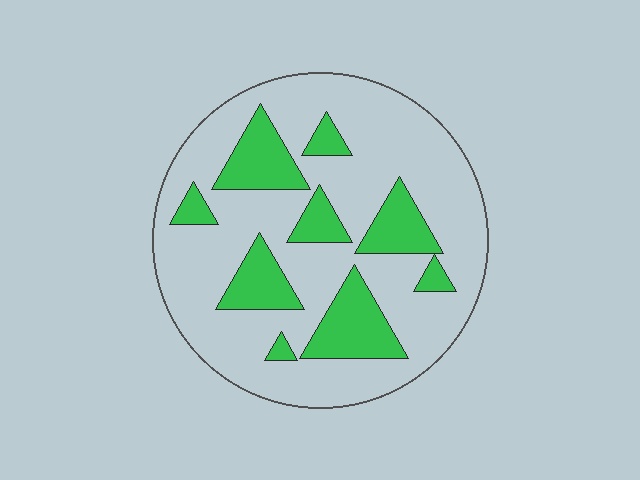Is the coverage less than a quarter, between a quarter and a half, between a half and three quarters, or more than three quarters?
Between a quarter and a half.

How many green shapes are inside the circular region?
9.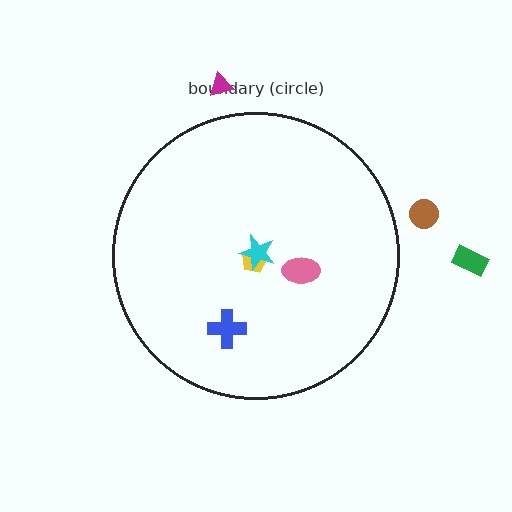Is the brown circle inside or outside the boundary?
Outside.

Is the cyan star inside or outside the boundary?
Inside.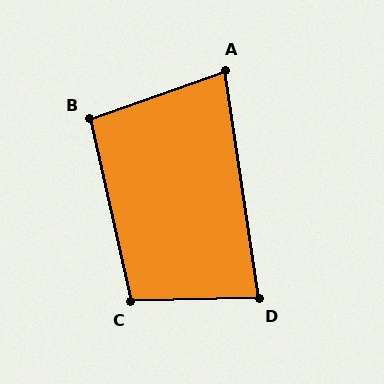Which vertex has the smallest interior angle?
A, at approximately 79 degrees.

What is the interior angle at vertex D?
Approximately 83 degrees (acute).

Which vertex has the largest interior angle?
C, at approximately 101 degrees.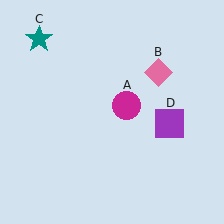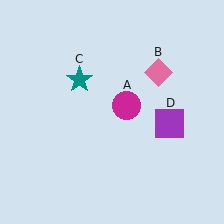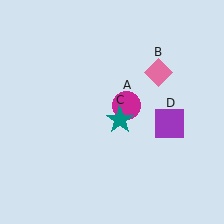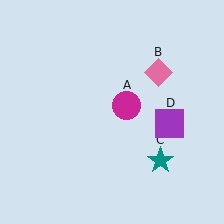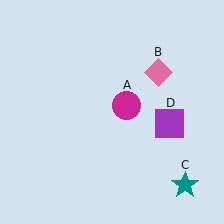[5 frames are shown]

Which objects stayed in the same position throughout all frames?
Magenta circle (object A) and pink diamond (object B) and purple square (object D) remained stationary.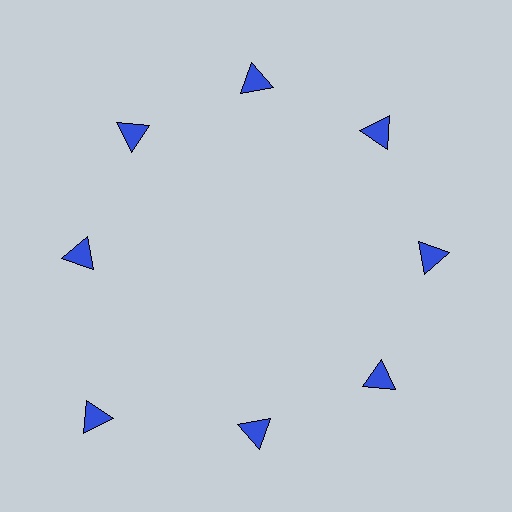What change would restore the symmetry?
The symmetry would be restored by moving it inward, back onto the ring so that all 8 triangles sit at equal angles and equal distance from the center.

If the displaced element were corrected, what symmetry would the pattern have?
It would have 8-fold rotational symmetry — the pattern would map onto itself every 45 degrees.